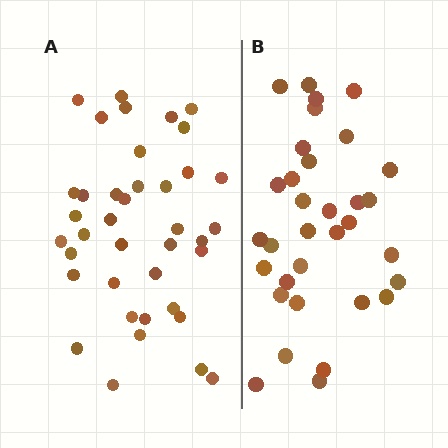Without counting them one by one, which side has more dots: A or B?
Region A (the left region) has more dots.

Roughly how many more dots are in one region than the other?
Region A has about 6 more dots than region B.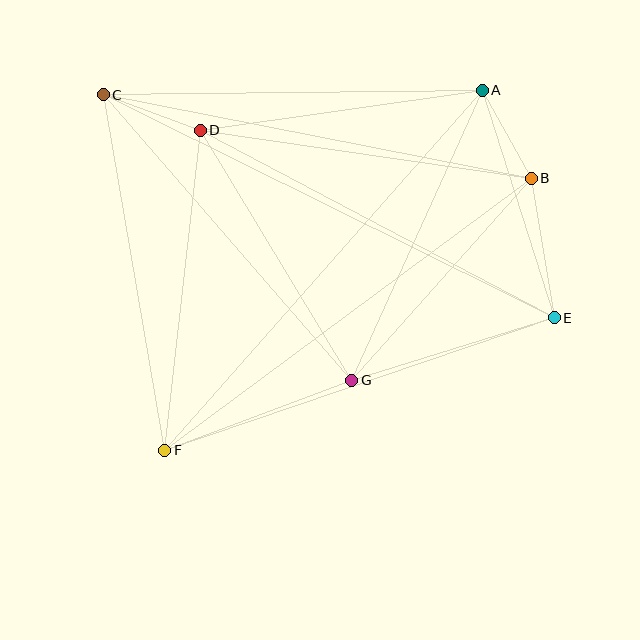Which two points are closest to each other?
Points A and B are closest to each other.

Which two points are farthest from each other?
Points C and E are farthest from each other.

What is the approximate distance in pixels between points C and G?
The distance between C and G is approximately 379 pixels.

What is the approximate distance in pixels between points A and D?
The distance between A and D is approximately 285 pixels.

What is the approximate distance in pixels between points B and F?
The distance between B and F is approximately 456 pixels.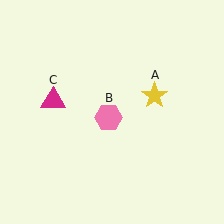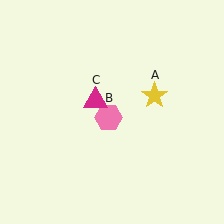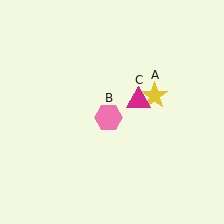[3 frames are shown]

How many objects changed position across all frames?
1 object changed position: magenta triangle (object C).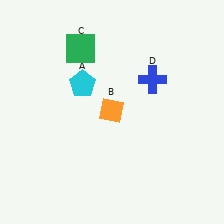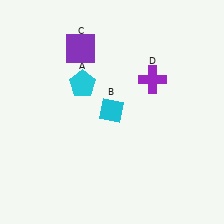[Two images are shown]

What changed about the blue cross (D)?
In Image 1, D is blue. In Image 2, it changed to purple.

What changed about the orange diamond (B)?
In Image 1, B is orange. In Image 2, it changed to cyan.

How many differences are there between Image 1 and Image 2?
There are 3 differences between the two images.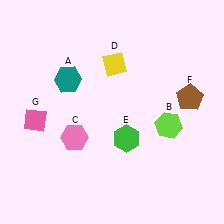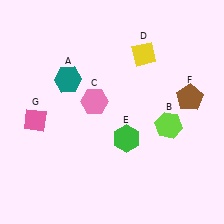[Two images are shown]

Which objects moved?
The objects that moved are: the pink hexagon (C), the yellow diamond (D).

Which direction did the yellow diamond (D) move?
The yellow diamond (D) moved right.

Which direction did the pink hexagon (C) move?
The pink hexagon (C) moved up.